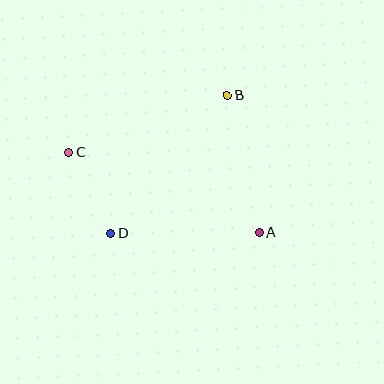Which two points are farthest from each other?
Points A and C are farthest from each other.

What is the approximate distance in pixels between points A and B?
The distance between A and B is approximately 141 pixels.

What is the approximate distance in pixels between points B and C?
The distance between B and C is approximately 169 pixels.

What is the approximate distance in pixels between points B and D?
The distance between B and D is approximately 181 pixels.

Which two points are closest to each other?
Points C and D are closest to each other.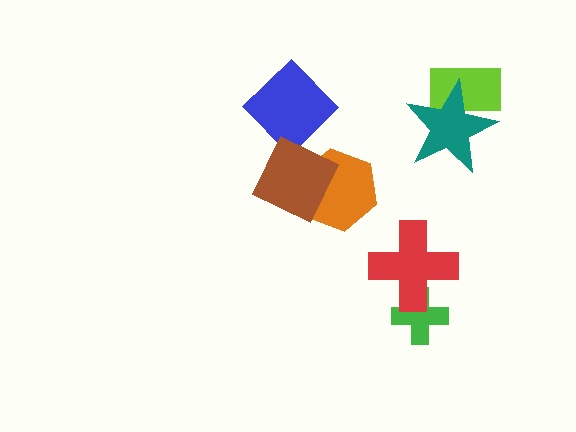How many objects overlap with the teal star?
1 object overlaps with the teal star.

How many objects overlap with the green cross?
1 object overlaps with the green cross.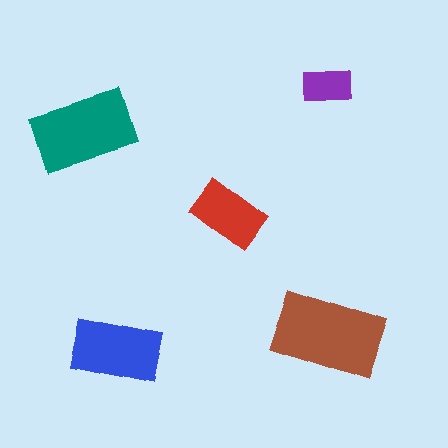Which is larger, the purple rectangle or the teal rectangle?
The teal one.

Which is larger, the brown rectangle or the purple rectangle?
The brown one.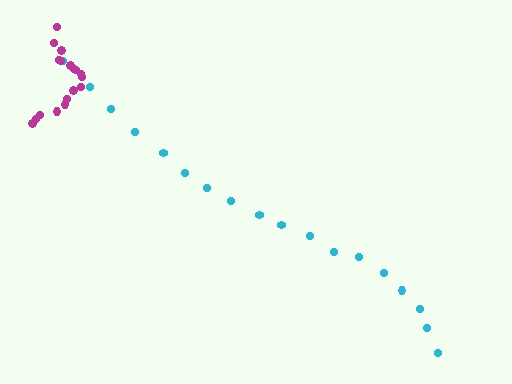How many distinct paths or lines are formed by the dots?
There are 2 distinct paths.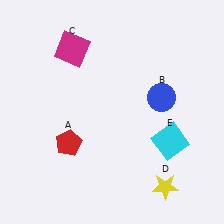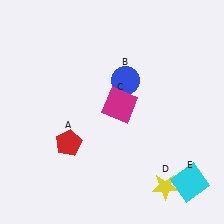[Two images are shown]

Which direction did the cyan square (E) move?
The cyan square (E) moved down.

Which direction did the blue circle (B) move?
The blue circle (B) moved left.